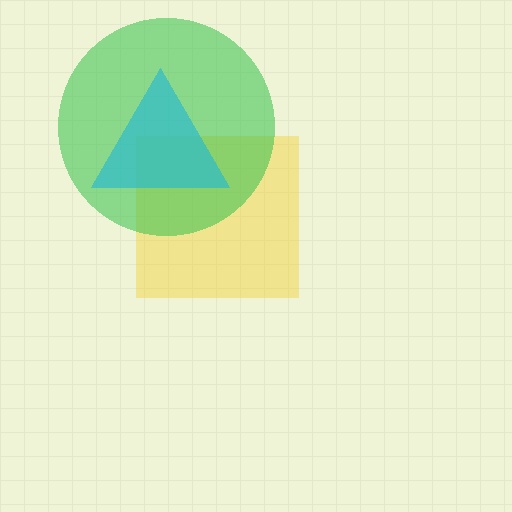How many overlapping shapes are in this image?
There are 3 overlapping shapes in the image.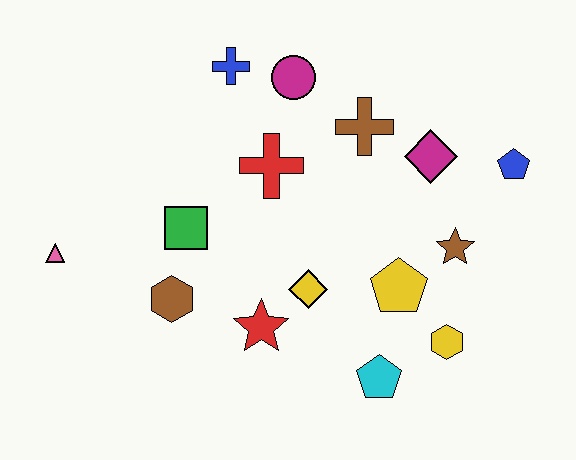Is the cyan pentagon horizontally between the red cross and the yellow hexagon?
Yes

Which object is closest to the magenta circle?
The blue cross is closest to the magenta circle.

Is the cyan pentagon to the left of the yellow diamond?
No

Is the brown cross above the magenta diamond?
Yes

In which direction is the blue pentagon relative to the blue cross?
The blue pentagon is to the right of the blue cross.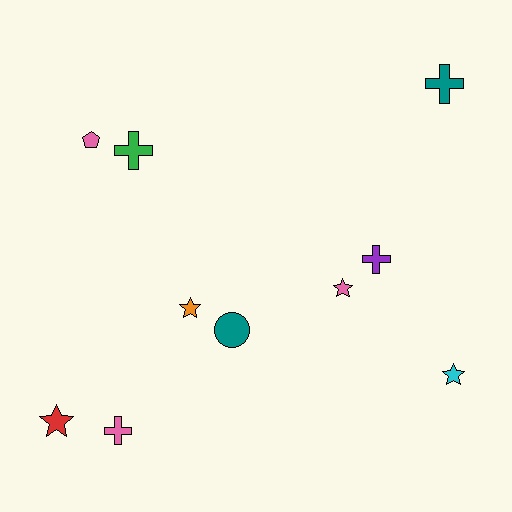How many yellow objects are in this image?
There are no yellow objects.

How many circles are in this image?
There is 1 circle.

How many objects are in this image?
There are 10 objects.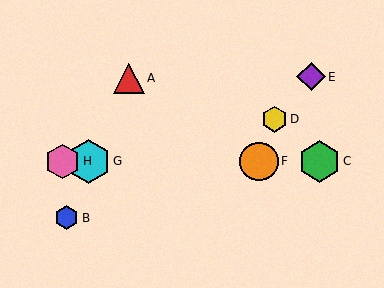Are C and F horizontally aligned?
Yes, both are at y≈161.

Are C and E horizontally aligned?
No, C is at y≈161 and E is at y≈77.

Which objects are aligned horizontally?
Objects C, F, G, H are aligned horizontally.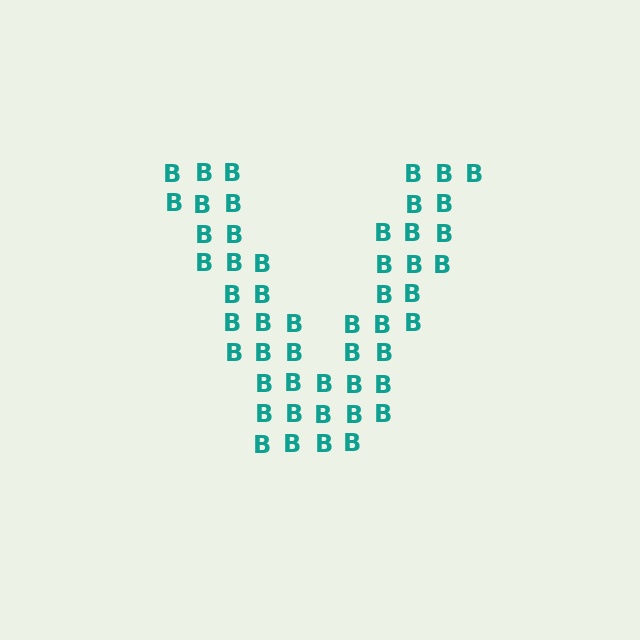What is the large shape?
The large shape is the letter V.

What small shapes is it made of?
It is made of small letter B's.